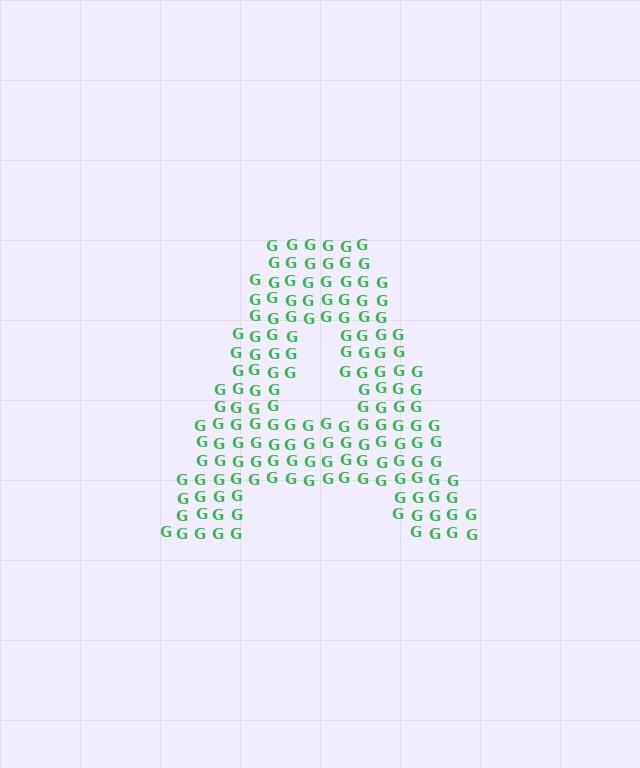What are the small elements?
The small elements are letter G's.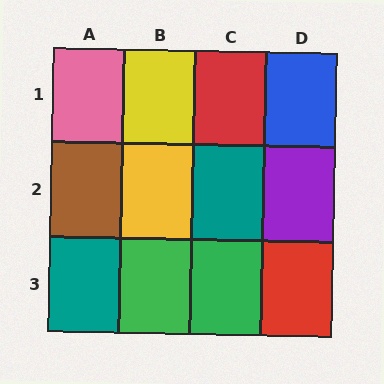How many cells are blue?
1 cell is blue.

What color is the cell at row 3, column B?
Green.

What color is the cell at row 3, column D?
Red.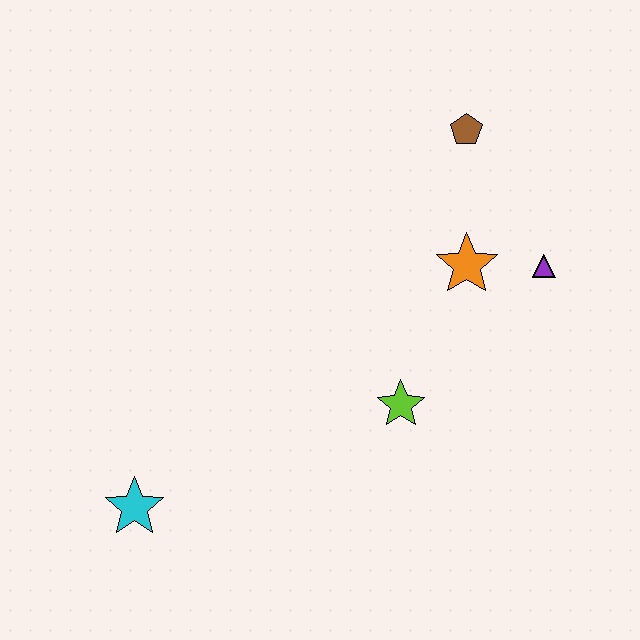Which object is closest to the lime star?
The orange star is closest to the lime star.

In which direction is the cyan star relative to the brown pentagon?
The cyan star is below the brown pentagon.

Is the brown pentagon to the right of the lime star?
Yes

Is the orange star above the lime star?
Yes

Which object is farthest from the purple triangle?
The cyan star is farthest from the purple triangle.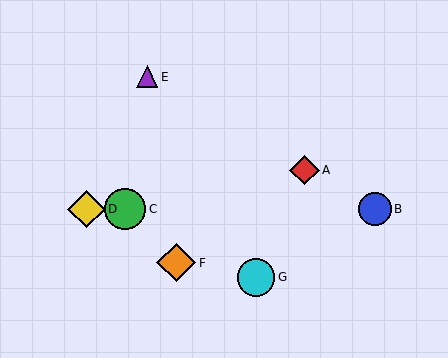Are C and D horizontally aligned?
Yes, both are at y≈209.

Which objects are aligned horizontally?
Objects B, C, D are aligned horizontally.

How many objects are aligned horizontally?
3 objects (B, C, D) are aligned horizontally.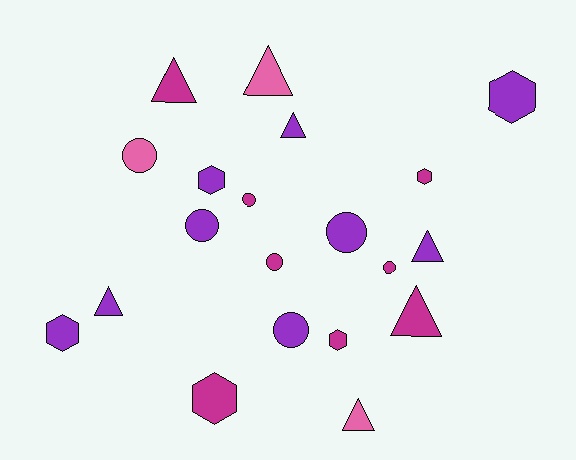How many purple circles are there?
There are 3 purple circles.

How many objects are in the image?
There are 20 objects.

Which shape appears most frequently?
Circle, with 7 objects.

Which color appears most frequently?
Purple, with 9 objects.